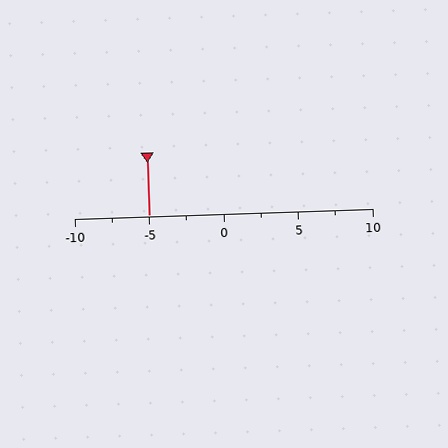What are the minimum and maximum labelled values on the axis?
The axis runs from -10 to 10.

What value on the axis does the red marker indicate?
The marker indicates approximately -5.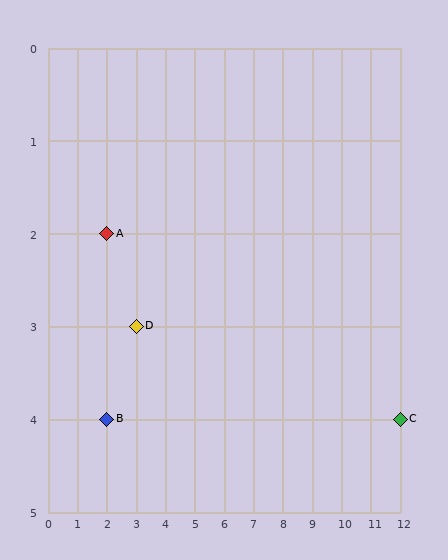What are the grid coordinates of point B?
Point B is at grid coordinates (2, 4).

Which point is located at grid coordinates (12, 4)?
Point C is at (12, 4).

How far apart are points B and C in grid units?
Points B and C are 10 columns apart.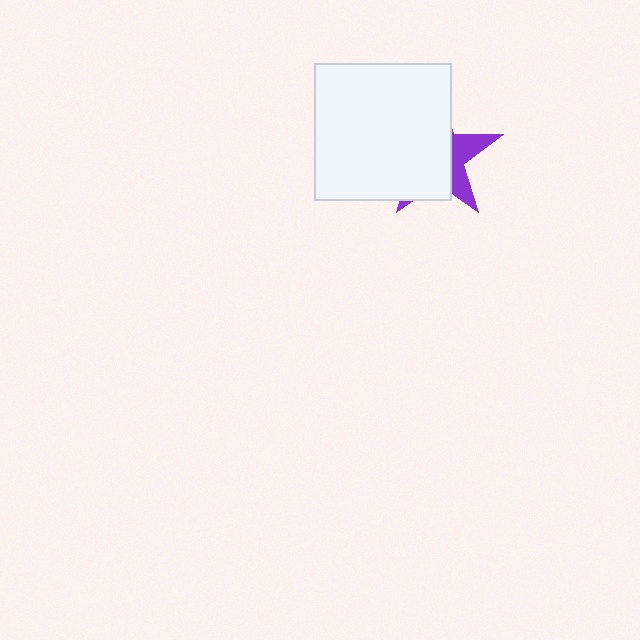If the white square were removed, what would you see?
You would see the complete purple star.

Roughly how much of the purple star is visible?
A small part of it is visible (roughly 31%).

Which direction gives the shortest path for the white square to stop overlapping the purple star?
Moving left gives the shortest separation.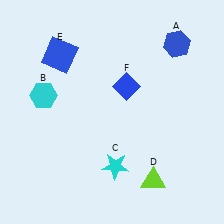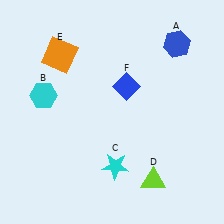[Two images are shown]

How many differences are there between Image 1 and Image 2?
There is 1 difference between the two images.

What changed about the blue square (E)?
In Image 1, E is blue. In Image 2, it changed to orange.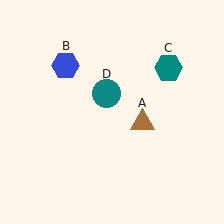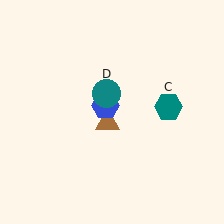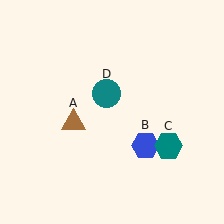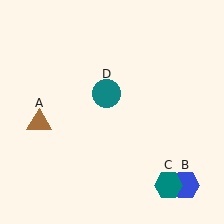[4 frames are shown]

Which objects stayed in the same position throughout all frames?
Teal circle (object D) remained stationary.